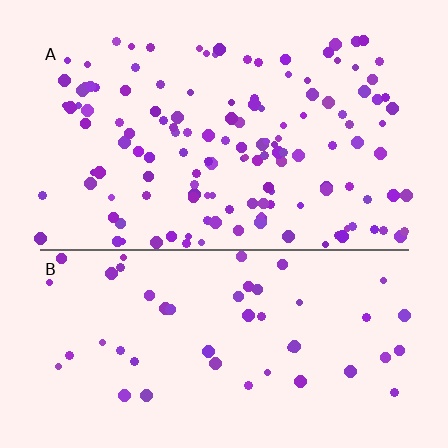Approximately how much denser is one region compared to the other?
Approximately 2.8× — region A over region B.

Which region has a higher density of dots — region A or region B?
A (the top).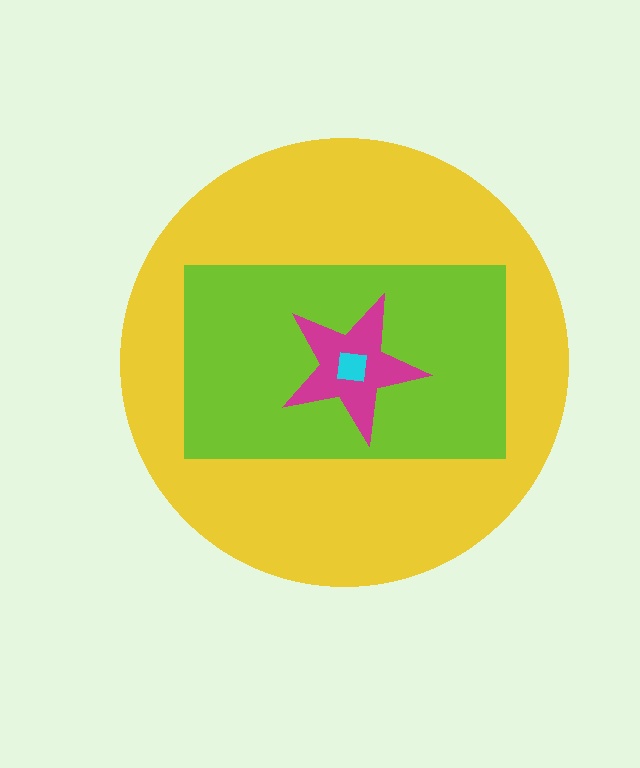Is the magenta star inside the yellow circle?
Yes.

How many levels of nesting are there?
4.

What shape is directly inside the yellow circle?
The lime rectangle.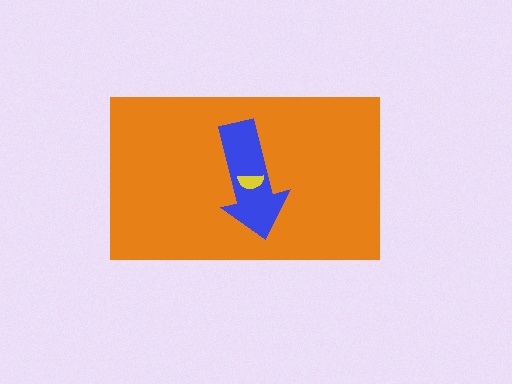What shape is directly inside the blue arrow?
The yellow semicircle.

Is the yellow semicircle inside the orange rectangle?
Yes.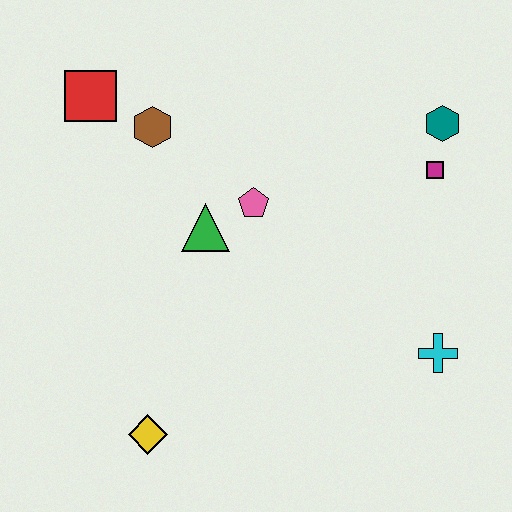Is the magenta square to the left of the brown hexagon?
No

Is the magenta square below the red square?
Yes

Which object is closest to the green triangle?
The pink pentagon is closest to the green triangle.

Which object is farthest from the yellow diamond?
The teal hexagon is farthest from the yellow diamond.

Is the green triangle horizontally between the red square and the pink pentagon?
Yes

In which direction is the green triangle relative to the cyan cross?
The green triangle is to the left of the cyan cross.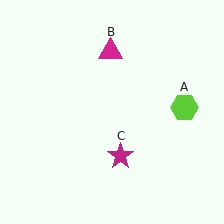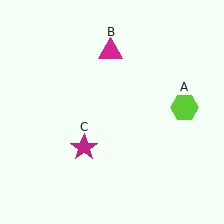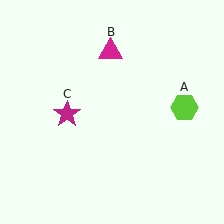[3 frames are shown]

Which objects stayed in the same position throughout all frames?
Lime hexagon (object A) and magenta triangle (object B) remained stationary.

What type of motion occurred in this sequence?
The magenta star (object C) rotated clockwise around the center of the scene.